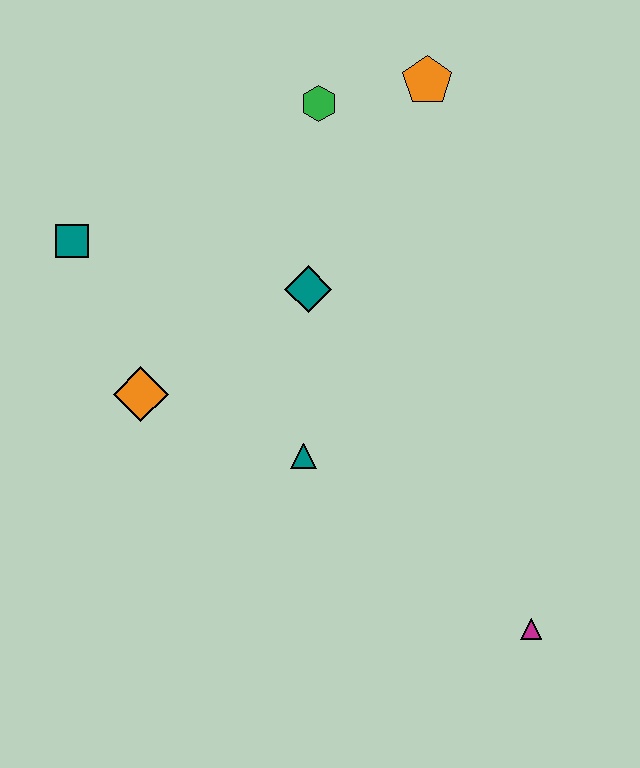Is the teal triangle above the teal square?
No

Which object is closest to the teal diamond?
The teal triangle is closest to the teal diamond.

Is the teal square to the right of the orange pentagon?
No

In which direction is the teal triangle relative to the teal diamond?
The teal triangle is below the teal diamond.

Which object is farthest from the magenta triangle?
The teal square is farthest from the magenta triangle.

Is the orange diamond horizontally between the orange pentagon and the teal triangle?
No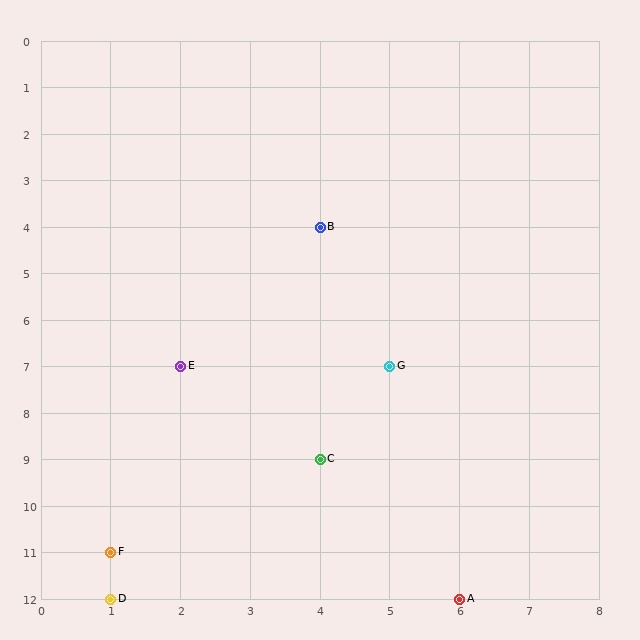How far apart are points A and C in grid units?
Points A and C are 2 columns and 3 rows apart (about 3.6 grid units diagonally).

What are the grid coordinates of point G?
Point G is at grid coordinates (5, 7).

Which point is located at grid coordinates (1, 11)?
Point F is at (1, 11).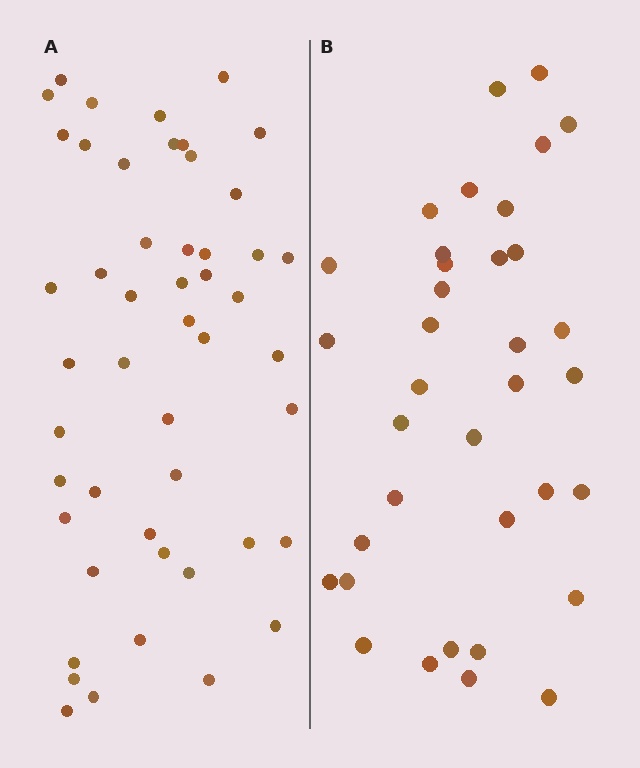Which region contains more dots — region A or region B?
Region A (the left region) has more dots.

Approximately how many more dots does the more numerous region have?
Region A has approximately 15 more dots than region B.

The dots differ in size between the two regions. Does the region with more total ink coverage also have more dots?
No. Region B has more total ink coverage because its dots are larger, but region A actually contains more individual dots. Total area can be misleading — the number of items is what matters here.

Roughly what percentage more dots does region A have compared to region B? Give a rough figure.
About 35% more.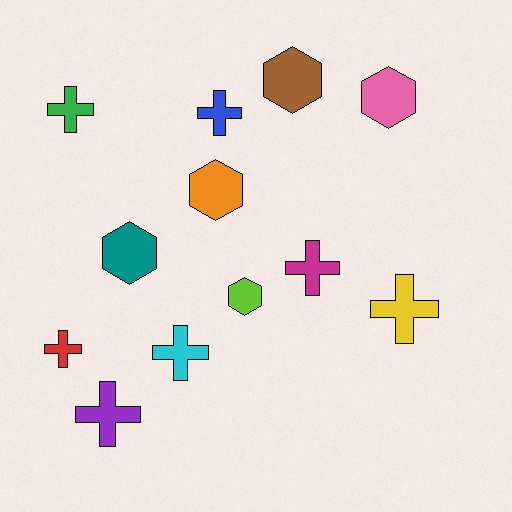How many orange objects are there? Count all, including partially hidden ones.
There is 1 orange object.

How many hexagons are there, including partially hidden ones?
There are 5 hexagons.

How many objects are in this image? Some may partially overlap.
There are 12 objects.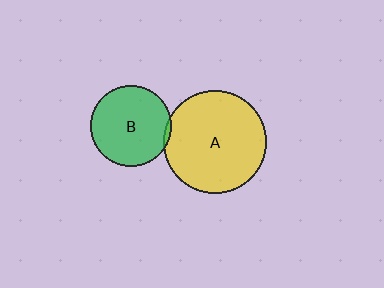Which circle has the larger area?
Circle A (yellow).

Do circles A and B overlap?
Yes.